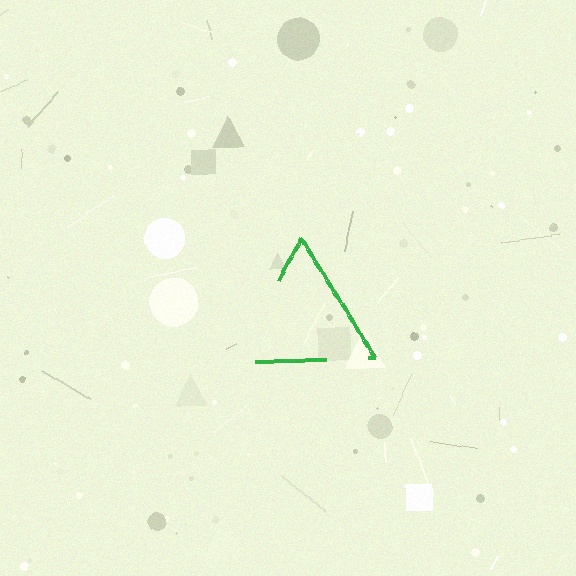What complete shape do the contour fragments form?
The contour fragments form a triangle.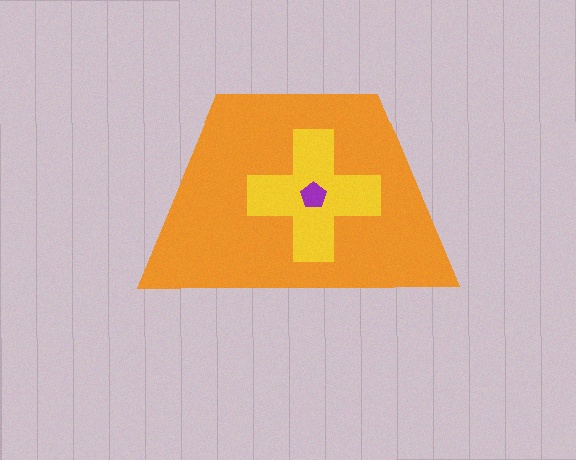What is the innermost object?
The purple pentagon.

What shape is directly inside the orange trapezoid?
The yellow cross.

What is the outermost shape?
The orange trapezoid.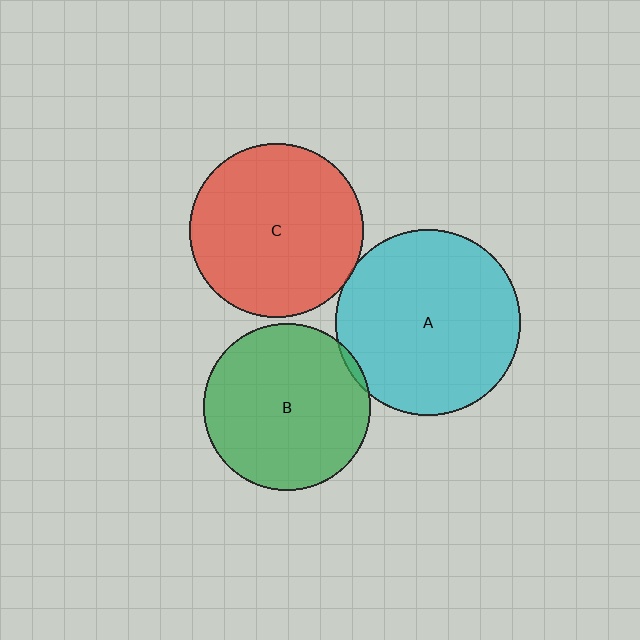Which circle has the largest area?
Circle A (cyan).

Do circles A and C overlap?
Yes.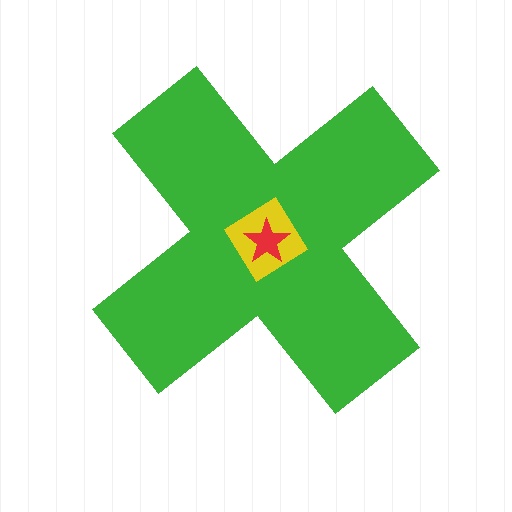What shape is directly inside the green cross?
The yellow diamond.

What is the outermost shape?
The green cross.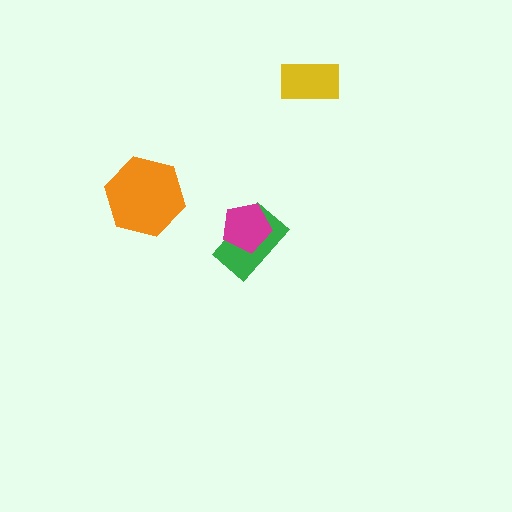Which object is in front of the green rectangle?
The magenta pentagon is in front of the green rectangle.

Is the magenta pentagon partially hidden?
No, no other shape covers it.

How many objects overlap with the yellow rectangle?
0 objects overlap with the yellow rectangle.